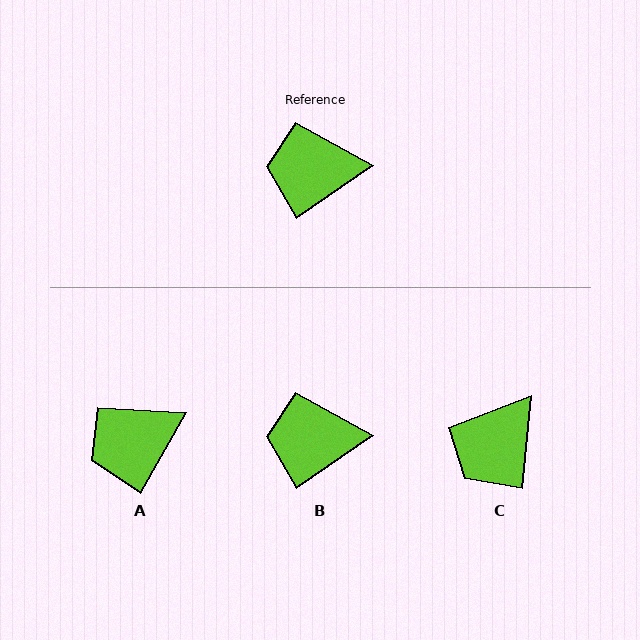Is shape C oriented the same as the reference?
No, it is off by about 50 degrees.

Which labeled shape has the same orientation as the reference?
B.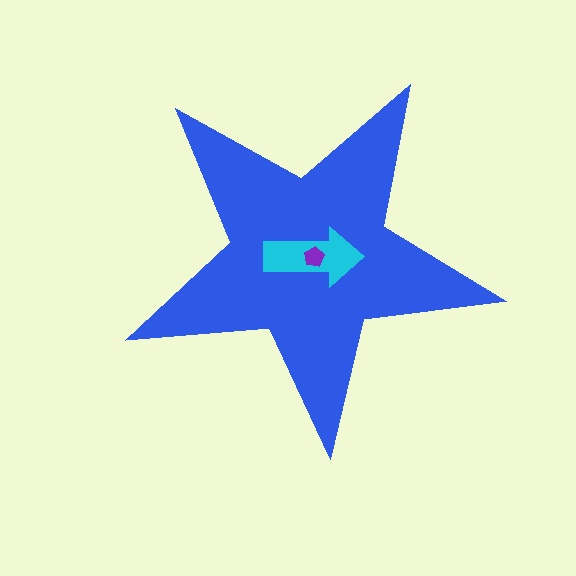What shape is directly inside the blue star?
The cyan arrow.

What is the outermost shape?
The blue star.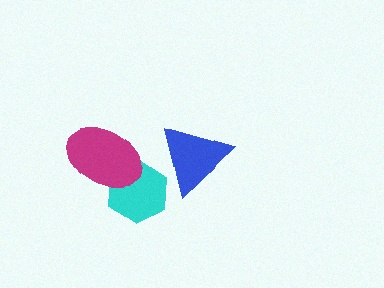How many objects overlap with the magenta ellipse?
1 object overlaps with the magenta ellipse.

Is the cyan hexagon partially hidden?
Yes, it is partially covered by another shape.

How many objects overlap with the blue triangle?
1 object overlaps with the blue triangle.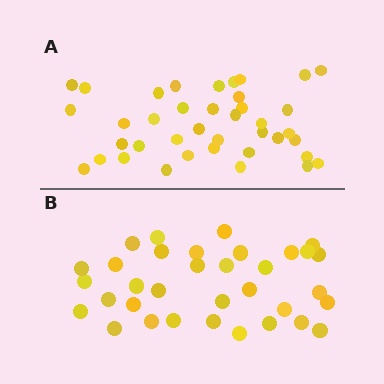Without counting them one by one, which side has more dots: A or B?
Region A (the top region) has more dots.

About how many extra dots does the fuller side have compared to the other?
Region A has about 5 more dots than region B.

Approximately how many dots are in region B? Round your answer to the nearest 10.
About 30 dots. (The exact count is 34, which rounds to 30.)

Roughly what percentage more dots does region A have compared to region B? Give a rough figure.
About 15% more.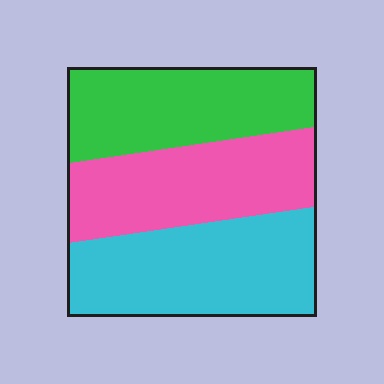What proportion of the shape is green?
Green covers about 30% of the shape.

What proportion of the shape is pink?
Pink covers 32% of the shape.